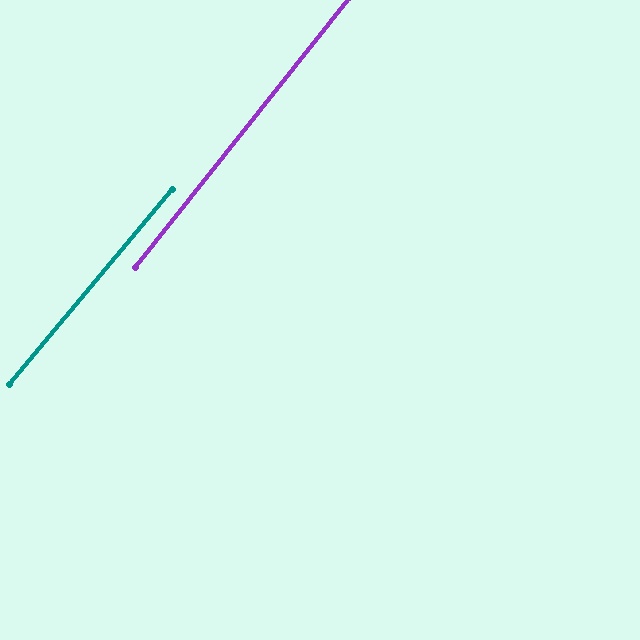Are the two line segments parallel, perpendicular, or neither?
Parallel — their directions differ by only 1.3°.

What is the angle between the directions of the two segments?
Approximately 1 degree.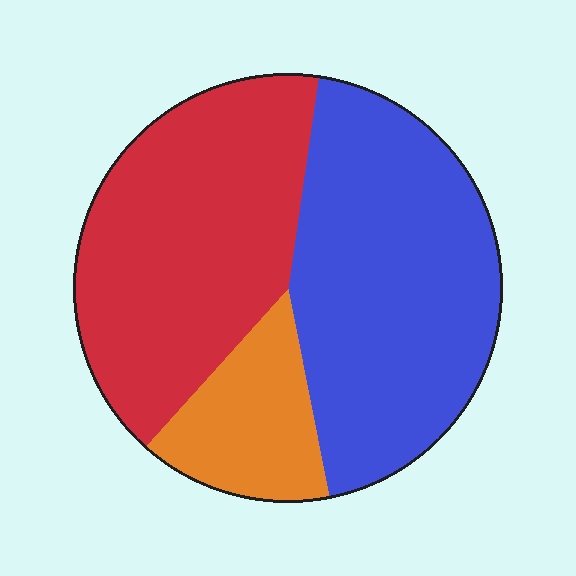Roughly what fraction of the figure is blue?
Blue covers around 45% of the figure.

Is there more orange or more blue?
Blue.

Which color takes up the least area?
Orange, at roughly 15%.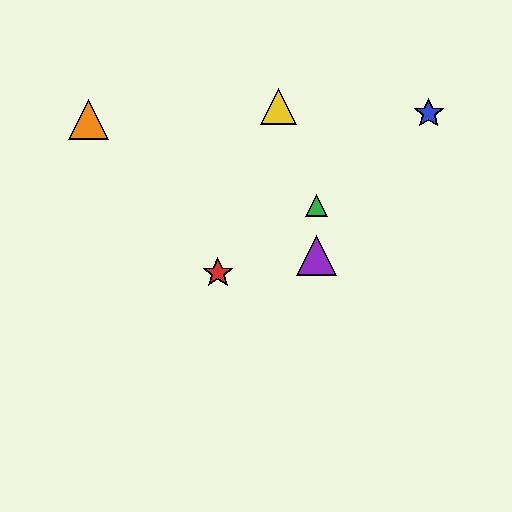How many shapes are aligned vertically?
2 shapes (the green triangle, the purple triangle) are aligned vertically.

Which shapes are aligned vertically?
The green triangle, the purple triangle are aligned vertically.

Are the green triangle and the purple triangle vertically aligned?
Yes, both are at x≈316.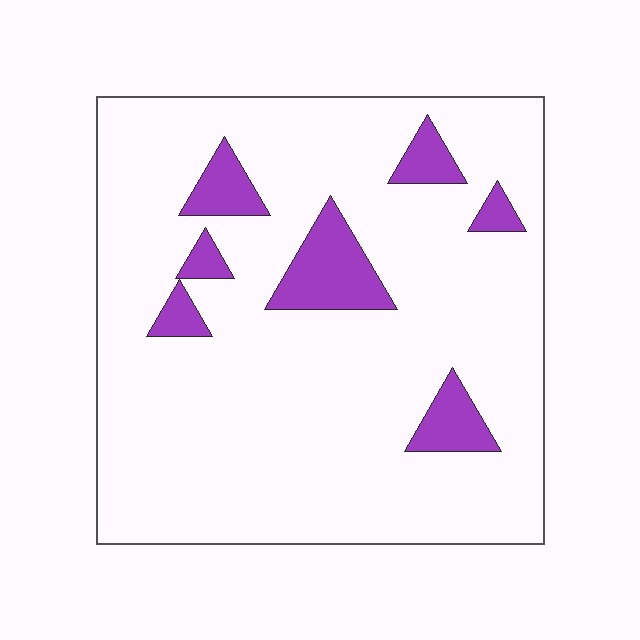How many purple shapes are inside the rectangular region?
7.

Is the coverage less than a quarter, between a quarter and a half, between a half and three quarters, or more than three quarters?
Less than a quarter.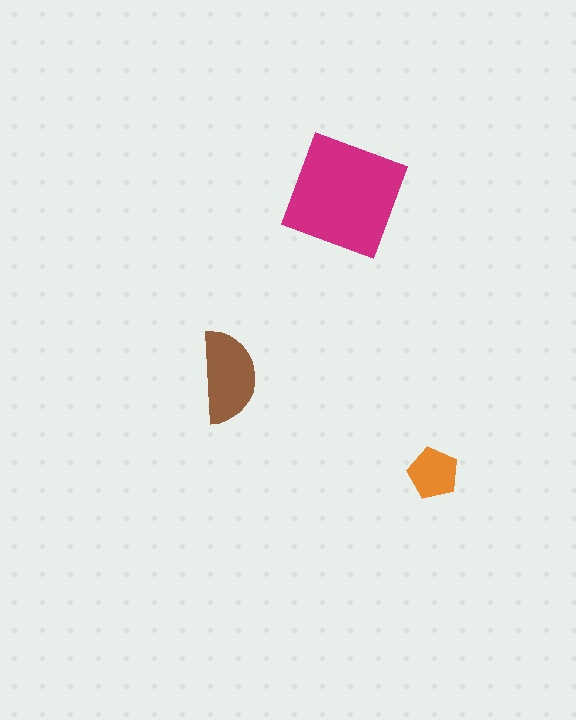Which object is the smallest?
The orange pentagon.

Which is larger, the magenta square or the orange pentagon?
The magenta square.